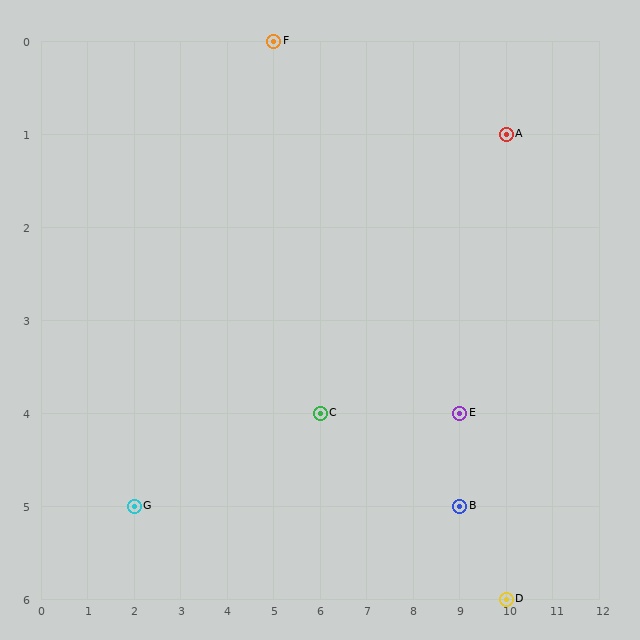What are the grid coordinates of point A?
Point A is at grid coordinates (10, 1).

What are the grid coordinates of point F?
Point F is at grid coordinates (5, 0).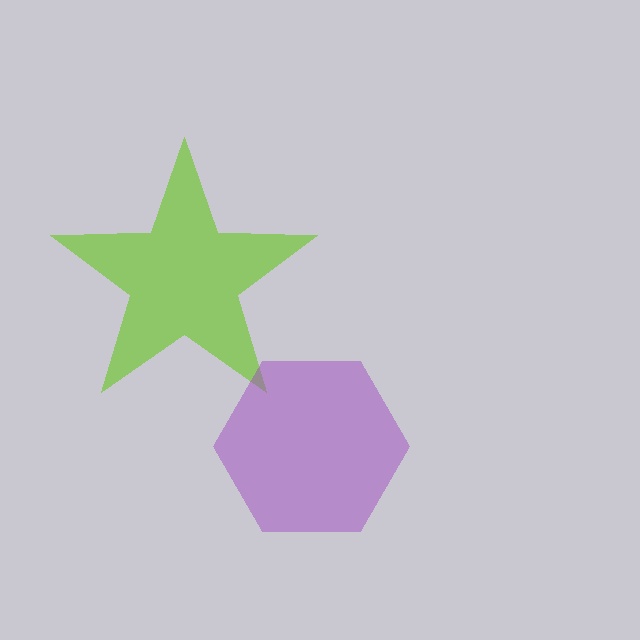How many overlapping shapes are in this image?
There are 2 overlapping shapes in the image.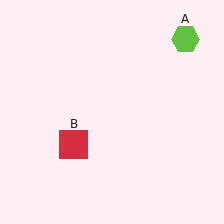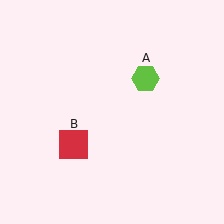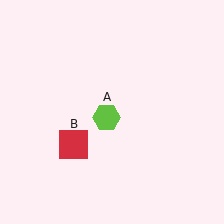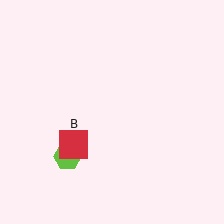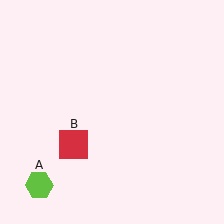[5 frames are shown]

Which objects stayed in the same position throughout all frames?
Red square (object B) remained stationary.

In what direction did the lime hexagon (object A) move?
The lime hexagon (object A) moved down and to the left.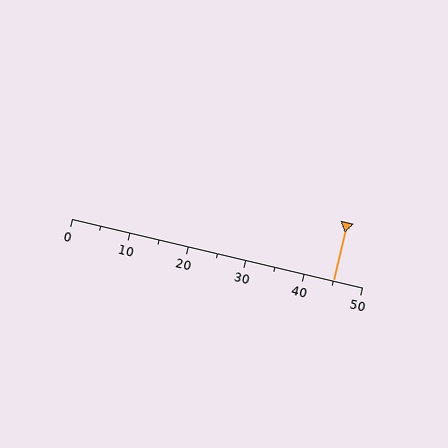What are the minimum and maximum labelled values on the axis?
The axis runs from 0 to 50.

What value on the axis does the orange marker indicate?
The marker indicates approximately 45.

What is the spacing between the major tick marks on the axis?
The major ticks are spaced 10 apart.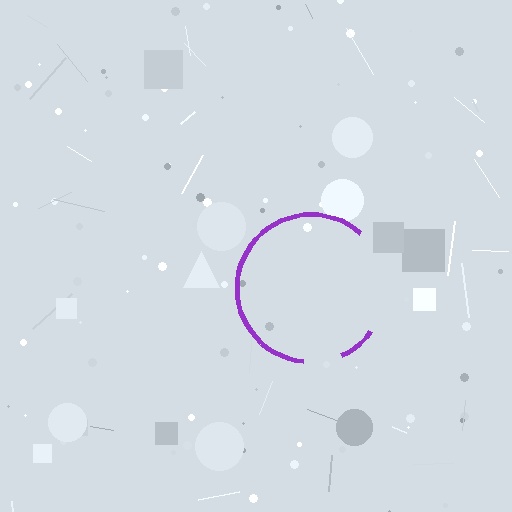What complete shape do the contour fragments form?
The contour fragments form a circle.